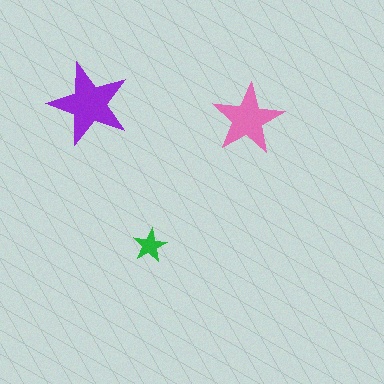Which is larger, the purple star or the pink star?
The purple one.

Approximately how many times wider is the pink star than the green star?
About 2 times wider.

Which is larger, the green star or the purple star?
The purple one.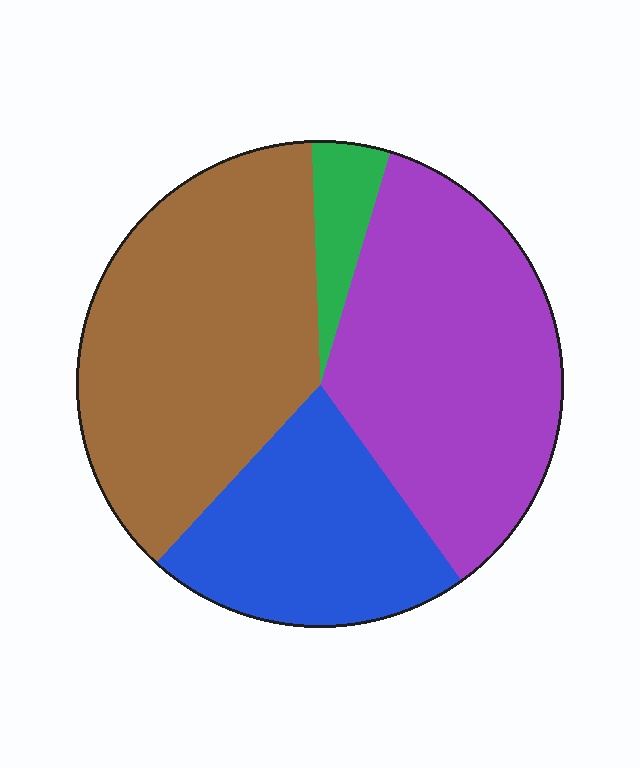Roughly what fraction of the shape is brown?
Brown takes up about three eighths (3/8) of the shape.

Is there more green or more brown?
Brown.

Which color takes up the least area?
Green, at roughly 5%.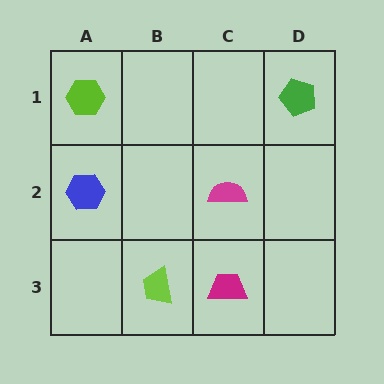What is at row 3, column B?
A lime trapezoid.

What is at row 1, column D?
A green pentagon.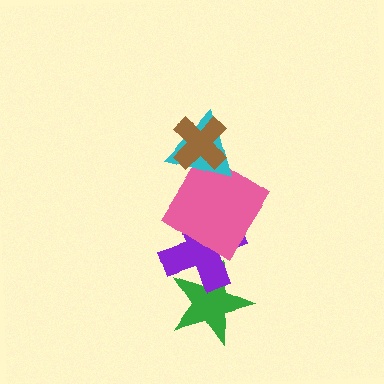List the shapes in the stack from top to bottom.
From top to bottom: the brown cross, the cyan triangle, the pink diamond, the purple cross, the green star.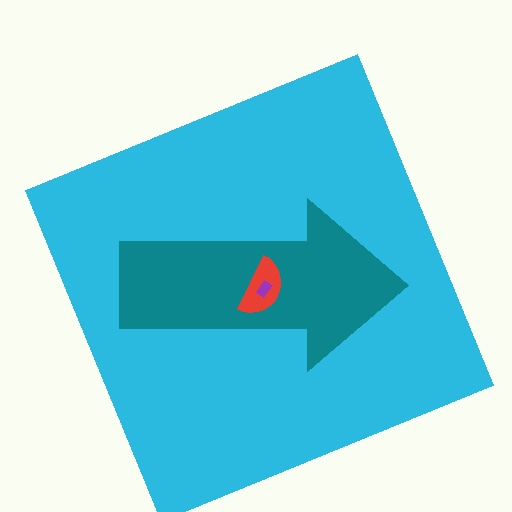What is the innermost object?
The purple rectangle.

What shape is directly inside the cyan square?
The teal arrow.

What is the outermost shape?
The cyan square.